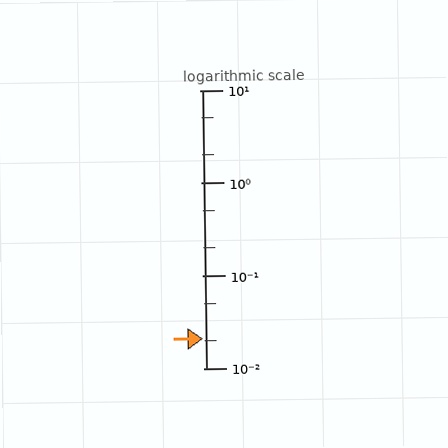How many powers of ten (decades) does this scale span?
The scale spans 3 decades, from 0.01 to 10.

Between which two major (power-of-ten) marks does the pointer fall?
The pointer is between 0.01 and 0.1.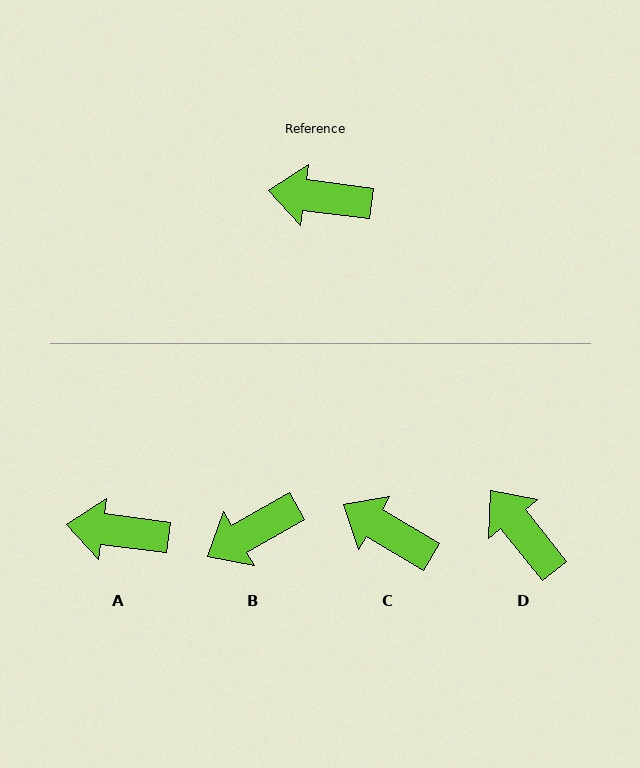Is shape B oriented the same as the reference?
No, it is off by about 37 degrees.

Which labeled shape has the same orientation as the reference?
A.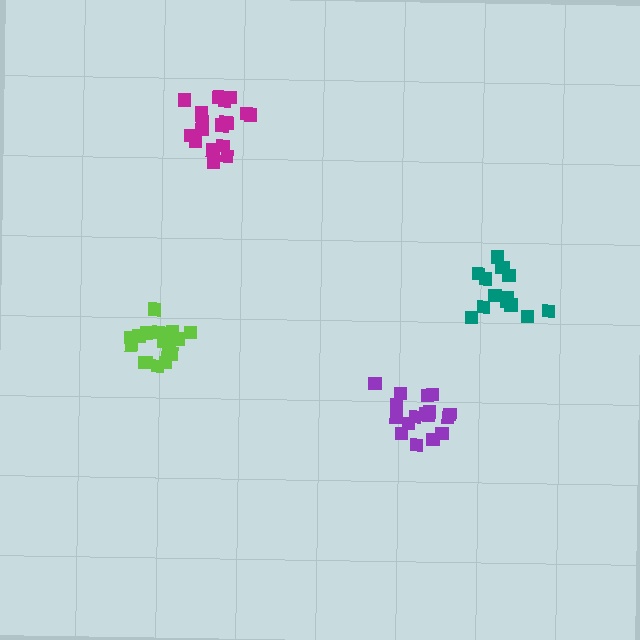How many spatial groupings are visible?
There are 4 spatial groupings.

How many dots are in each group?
Group 1: 19 dots, Group 2: 14 dots, Group 3: 19 dots, Group 4: 17 dots (69 total).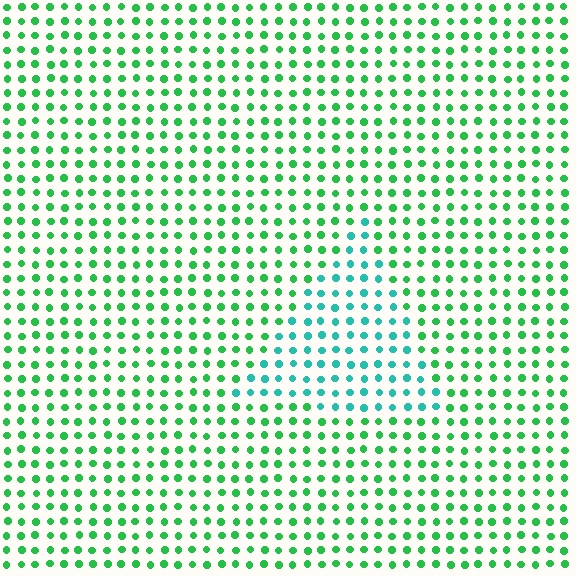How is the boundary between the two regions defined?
The boundary is defined purely by a slight shift in hue (about 40 degrees). Spacing, size, and orientation are identical on both sides.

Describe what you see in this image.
The image is filled with small green elements in a uniform arrangement. A triangle-shaped region is visible where the elements are tinted to a slightly different hue, forming a subtle color boundary.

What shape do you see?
I see a triangle.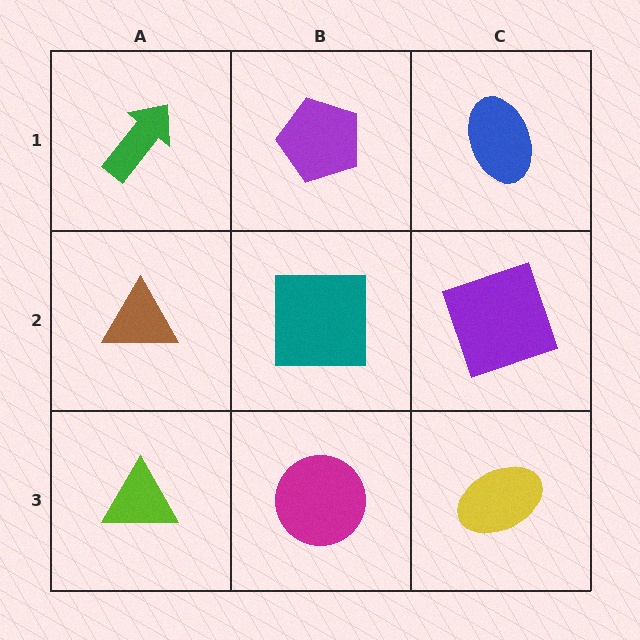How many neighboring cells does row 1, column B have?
3.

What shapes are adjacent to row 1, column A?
A brown triangle (row 2, column A), a purple pentagon (row 1, column B).